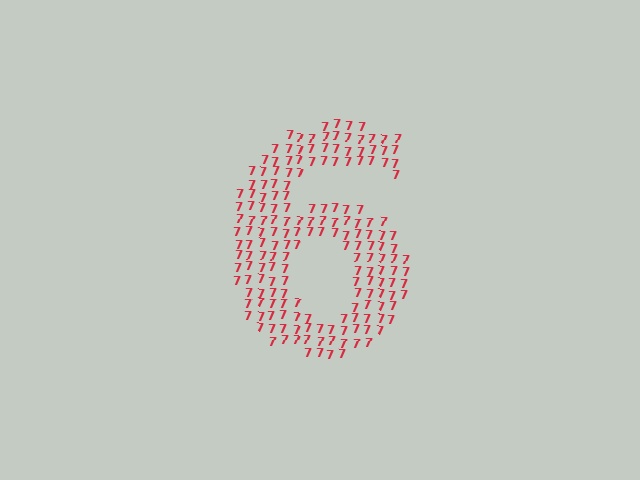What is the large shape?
The large shape is the digit 6.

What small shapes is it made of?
It is made of small digit 7's.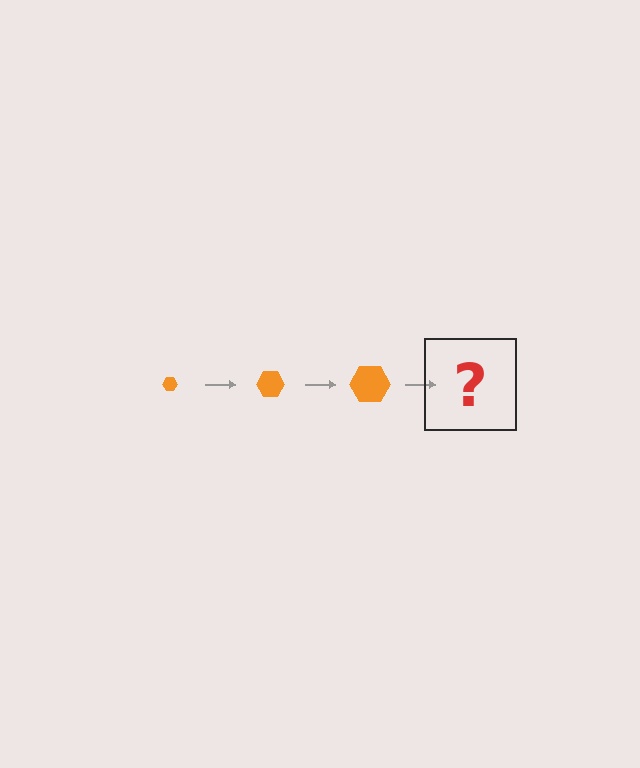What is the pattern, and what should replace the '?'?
The pattern is that the hexagon gets progressively larger each step. The '?' should be an orange hexagon, larger than the previous one.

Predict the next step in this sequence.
The next step is an orange hexagon, larger than the previous one.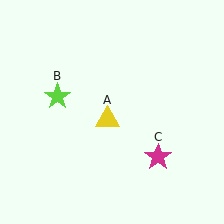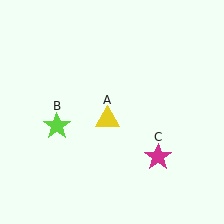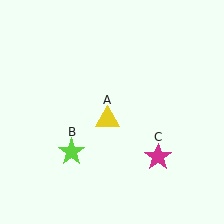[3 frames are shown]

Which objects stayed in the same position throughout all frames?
Yellow triangle (object A) and magenta star (object C) remained stationary.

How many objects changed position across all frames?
1 object changed position: lime star (object B).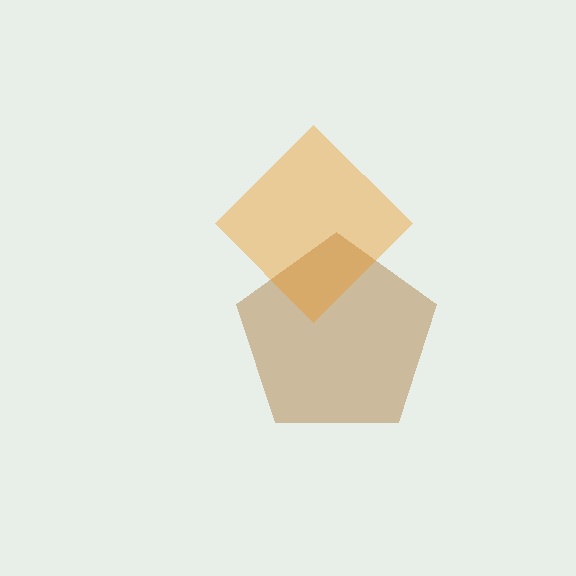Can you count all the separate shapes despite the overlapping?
Yes, there are 2 separate shapes.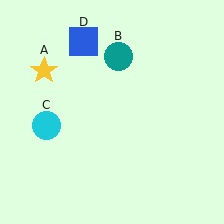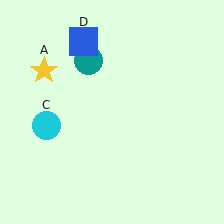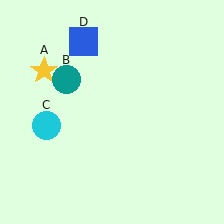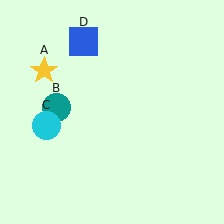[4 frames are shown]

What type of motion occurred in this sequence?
The teal circle (object B) rotated counterclockwise around the center of the scene.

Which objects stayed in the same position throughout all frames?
Yellow star (object A) and cyan circle (object C) and blue square (object D) remained stationary.